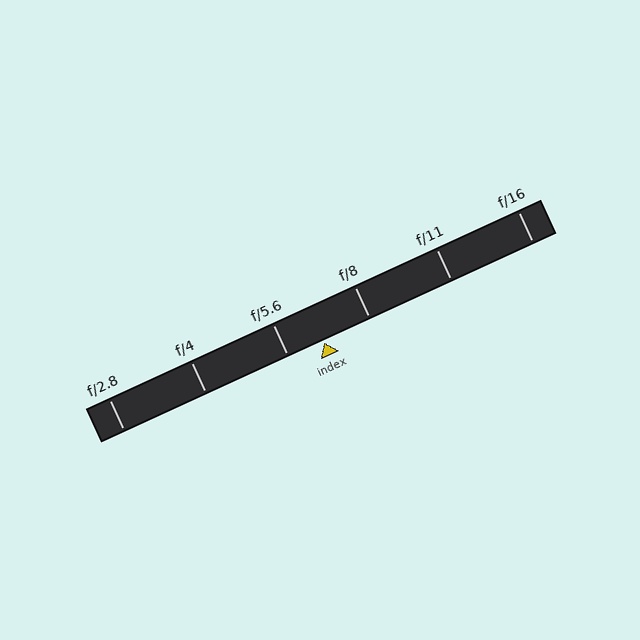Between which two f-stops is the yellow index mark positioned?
The index mark is between f/5.6 and f/8.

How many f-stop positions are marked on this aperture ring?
There are 6 f-stop positions marked.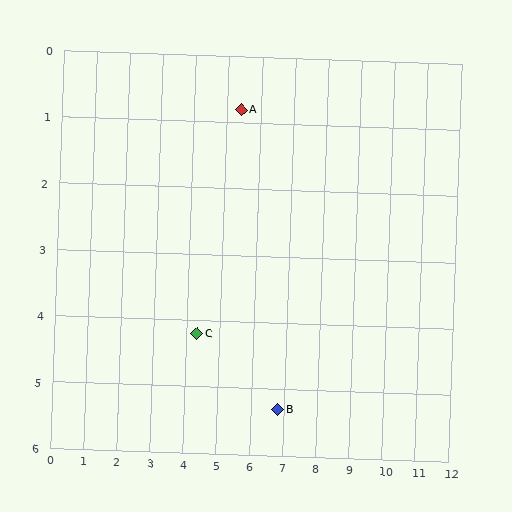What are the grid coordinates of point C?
Point C is at approximately (4.3, 4.2).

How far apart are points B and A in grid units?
Points B and A are about 4.7 grid units apart.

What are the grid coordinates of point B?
Point B is at approximately (6.8, 5.3).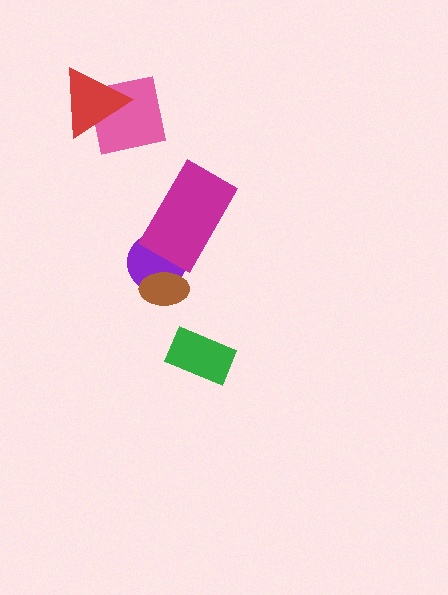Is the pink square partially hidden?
Yes, it is partially covered by another shape.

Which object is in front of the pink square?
The red triangle is in front of the pink square.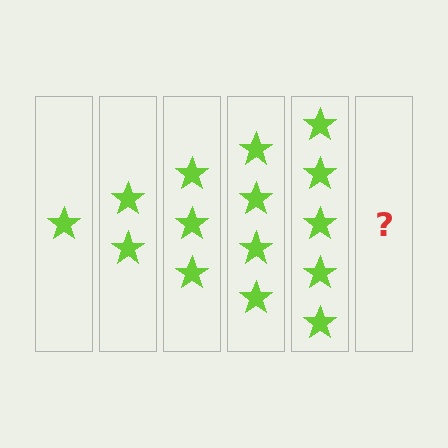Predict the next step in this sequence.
The next step is 6 stars.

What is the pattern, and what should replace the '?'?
The pattern is that each step adds one more star. The '?' should be 6 stars.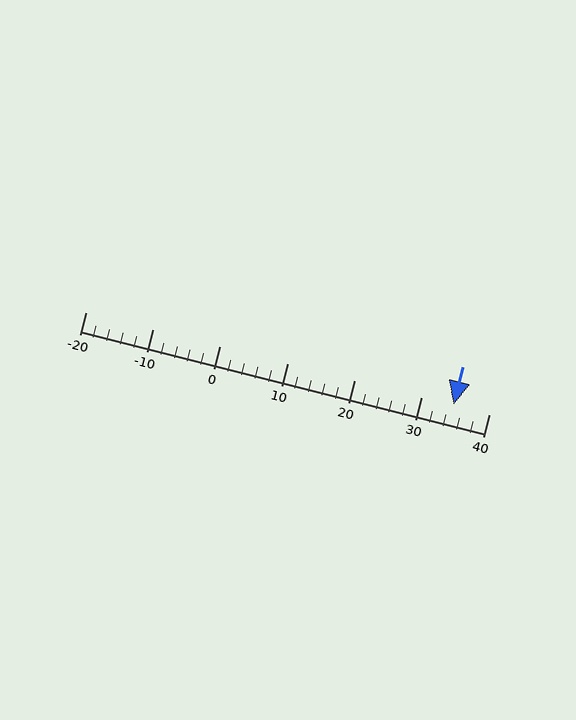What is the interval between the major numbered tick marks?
The major tick marks are spaced 10 units apart.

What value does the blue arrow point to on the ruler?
The blue arrow points to approximately 35.